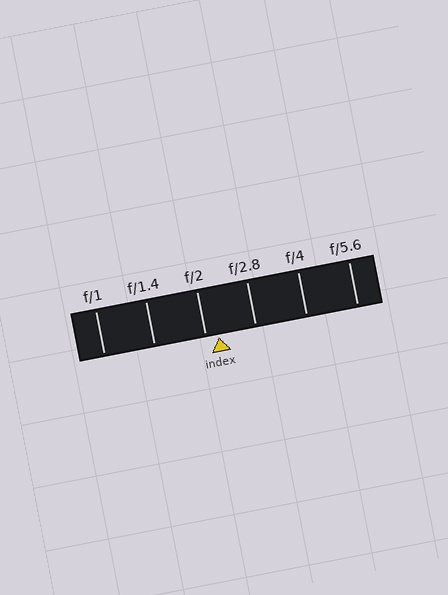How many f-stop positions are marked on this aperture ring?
There are 6 f-stop positions marked.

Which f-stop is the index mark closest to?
The index mark is closest to f/2.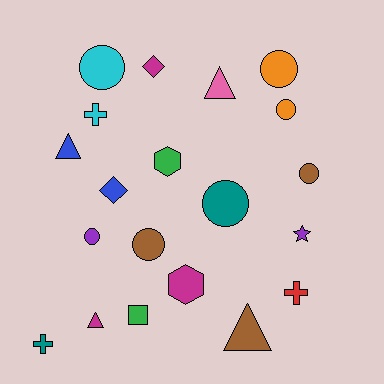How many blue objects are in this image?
There are 2 blue objects.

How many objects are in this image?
There are 20 objects.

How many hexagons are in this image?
There are 2 hexagons.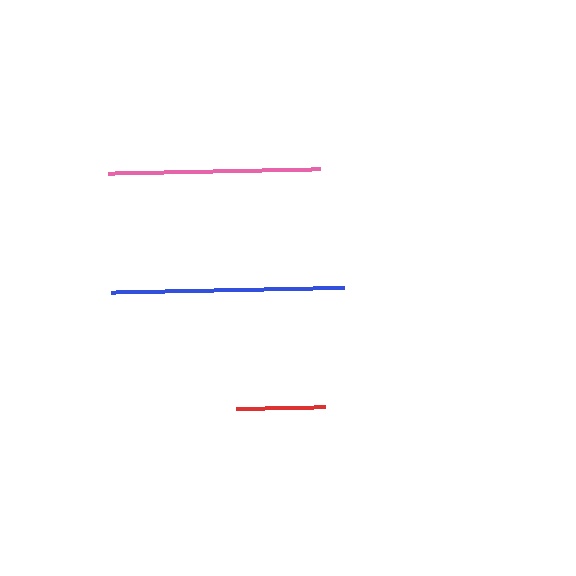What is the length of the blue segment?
The blue segment is approximately 233 pixels long.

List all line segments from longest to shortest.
From longest to shortest: blue, pink, red.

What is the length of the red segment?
The red segment is approximately 89 pixels long.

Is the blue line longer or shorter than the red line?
The blue line is longer than the red line.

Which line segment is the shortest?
The red line is the shortest at approximately 89 pixels.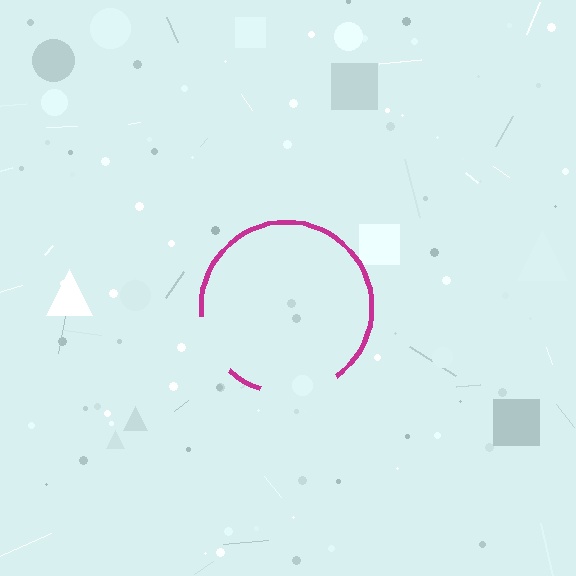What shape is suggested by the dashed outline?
The dashed outline suggests a circle.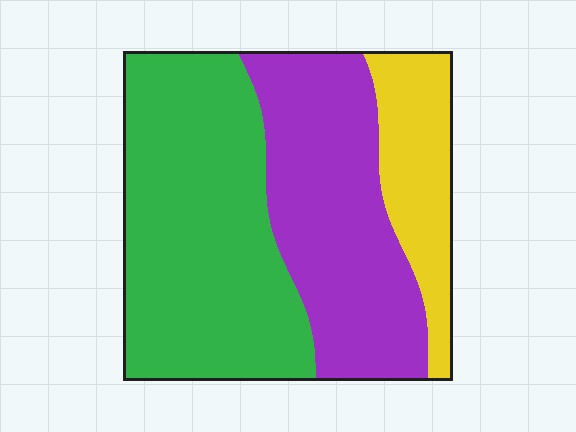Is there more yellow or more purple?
Purple.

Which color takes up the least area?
Yellow, at roughly 15%.